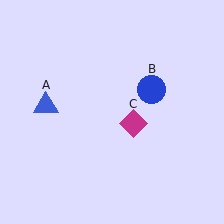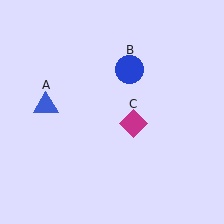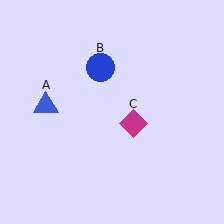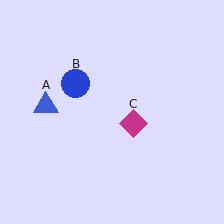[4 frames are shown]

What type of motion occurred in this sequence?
The blue circle (object B) rotated counterclockwise around the center of the scene.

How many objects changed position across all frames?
1 object changed position: blue circle (object B).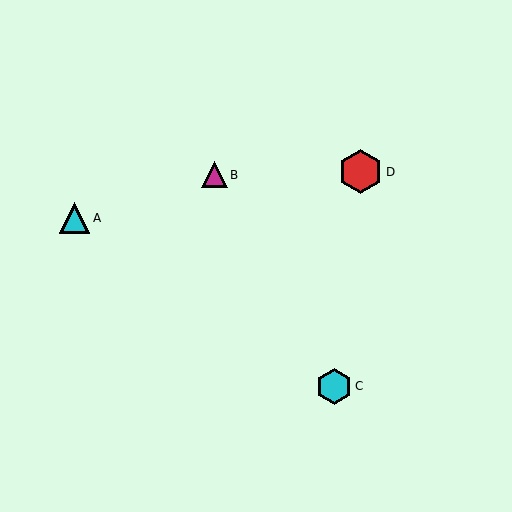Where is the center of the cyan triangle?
The center of the cyan triangle is at (74, 218).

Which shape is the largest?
The red hexagon (labeled D) is the largest.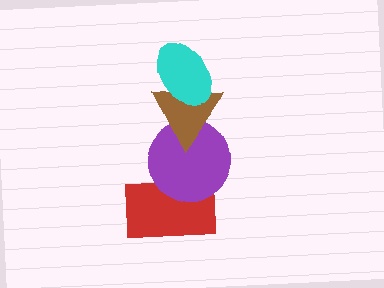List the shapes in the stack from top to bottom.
From top to bottom: the cyan ellipse, the brown triangle, the purple circle, the red rectangle.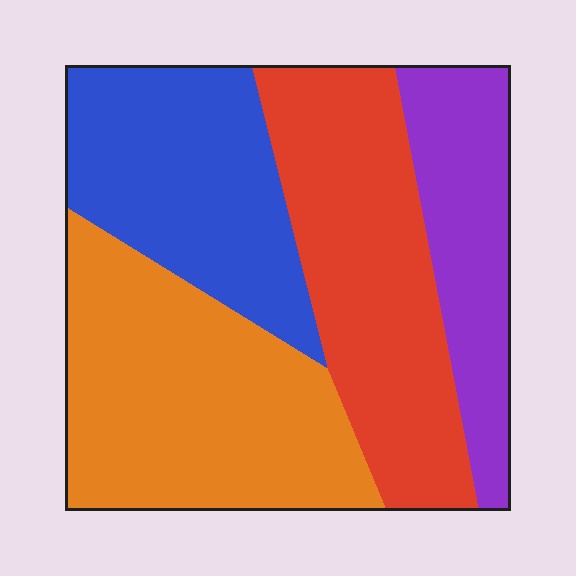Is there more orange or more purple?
Orange.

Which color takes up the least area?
Purple, at roughly 15%.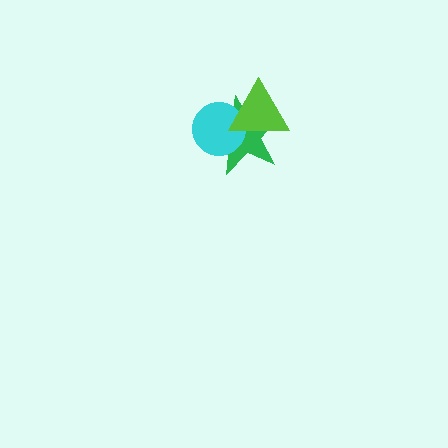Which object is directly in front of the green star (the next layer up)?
The cyan circle is directly in front of the green star.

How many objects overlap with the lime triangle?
2 objects overlap with the lime triangle.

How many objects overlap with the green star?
2 objects overlap with the green star.